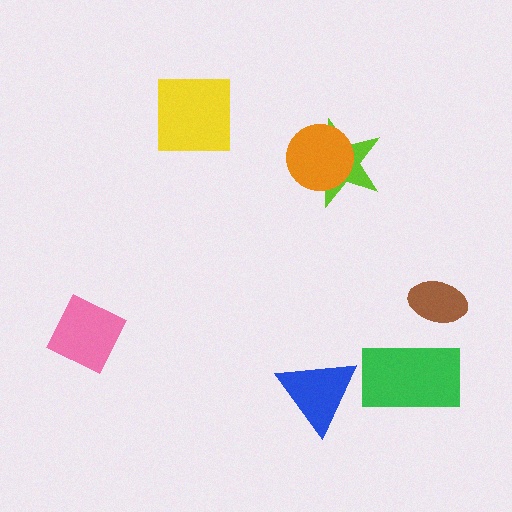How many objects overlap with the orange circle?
1 object overlaps with the orange circle.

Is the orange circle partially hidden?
No, no other shape covers it.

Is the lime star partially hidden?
Yes, it is partially covered by another shape.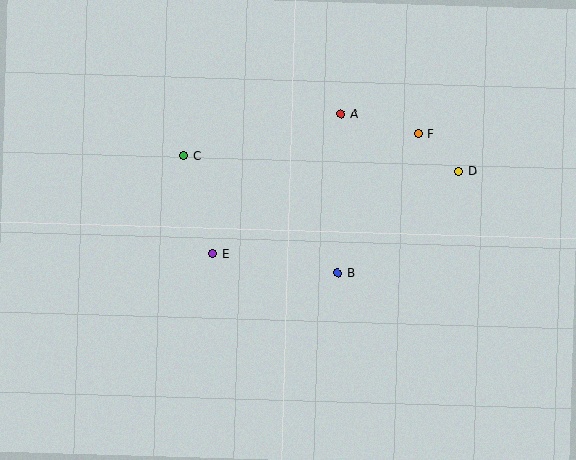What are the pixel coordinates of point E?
Point E is at (213, 254).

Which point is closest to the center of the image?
Point B at (337, 273) is closest to the center.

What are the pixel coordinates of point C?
Point C is at (184, 155).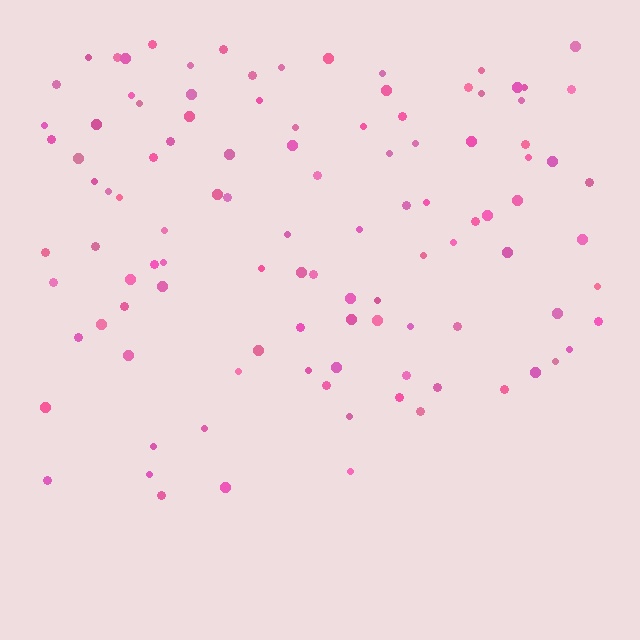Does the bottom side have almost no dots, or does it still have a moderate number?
Still a moderate number, just noticeably fewer than the top.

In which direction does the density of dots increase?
From bottom to top, with the top side densest.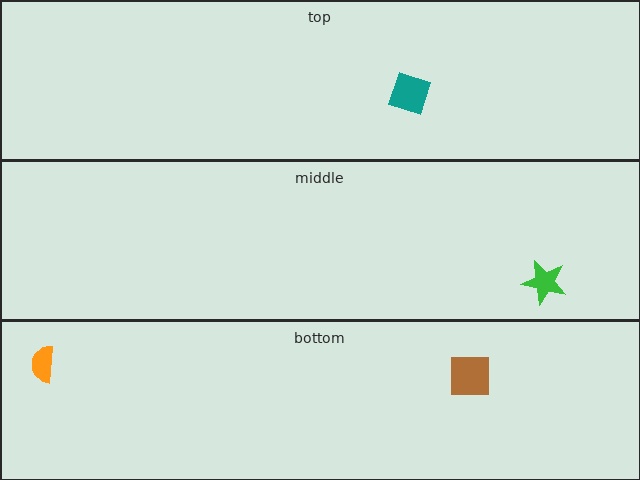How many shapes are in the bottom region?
2.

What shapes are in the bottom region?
The brown square, the orange semicircle.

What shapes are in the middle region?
The green star.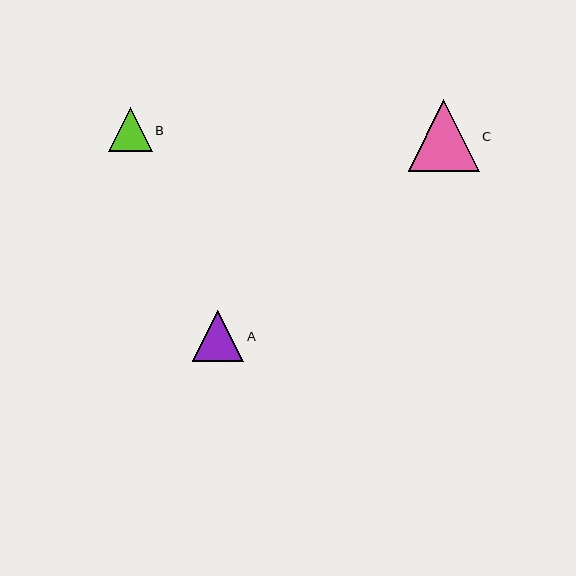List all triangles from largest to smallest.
From largest to smallest: C, A, B.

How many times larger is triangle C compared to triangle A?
Triangle C is approximately 1.4 times the size of triangle A.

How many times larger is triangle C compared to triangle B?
Triangle C is approximately 1.6 times the size of triangle B.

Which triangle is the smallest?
Triangle B is the smallest with a size of approximately 44 pixels.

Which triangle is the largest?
Triangle C is the largest with a size of approximately 71 pixels.